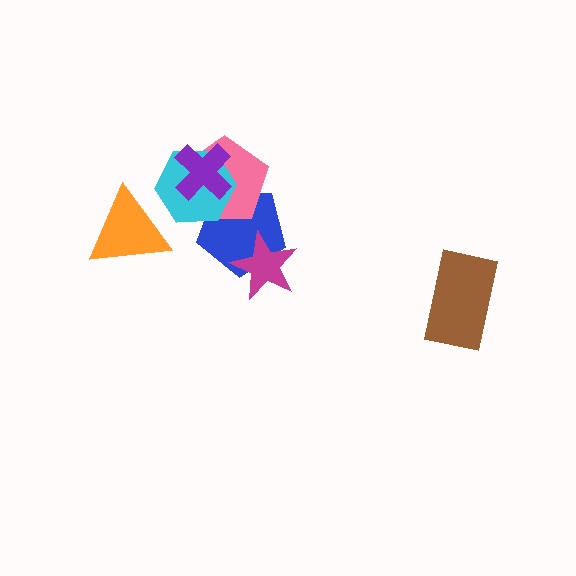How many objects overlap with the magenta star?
1 object overlaps with the magenta star.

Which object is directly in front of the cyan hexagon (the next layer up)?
The purple cross is directly in front of the cyan hexagon.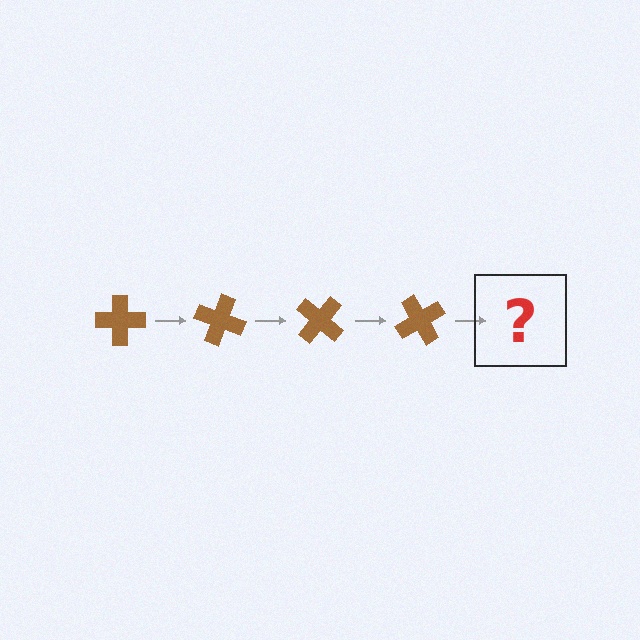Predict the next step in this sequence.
The next step is a brown cross rotated 80 degrees.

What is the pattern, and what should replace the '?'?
The pattern is that the cross rotates 20 degrees each step. The '?' should be a brown cross rotated 80 degrees.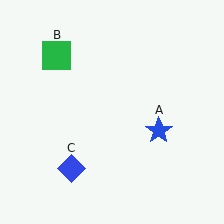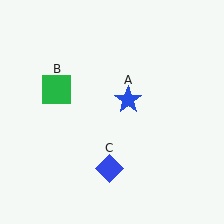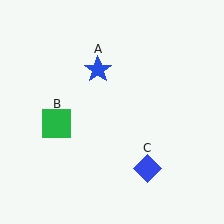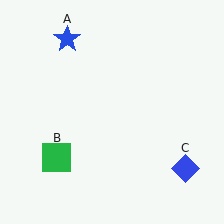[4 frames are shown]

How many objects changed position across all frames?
3 objects changed position: blue star (object A), green square (object B), blue diamond (object C).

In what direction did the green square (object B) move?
The green square (object B) moved down.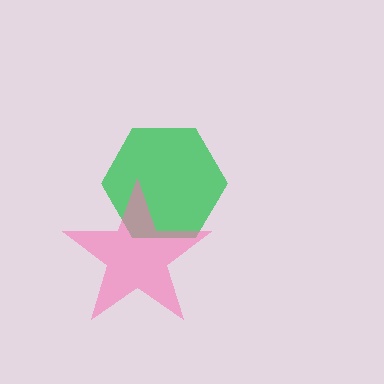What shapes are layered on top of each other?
The layered shapes are: a green hexagon, a pink star.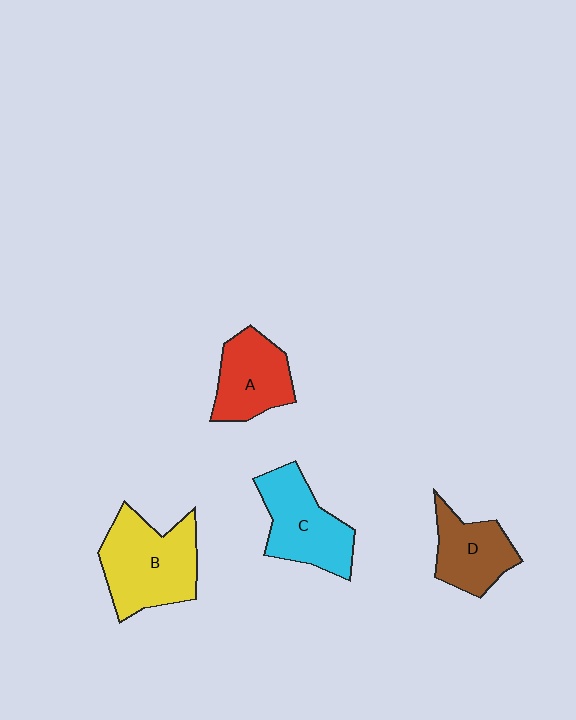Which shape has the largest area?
Shape B (yellow).